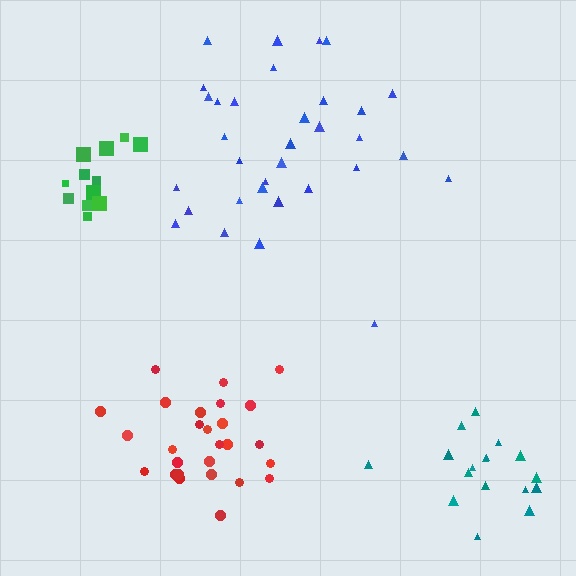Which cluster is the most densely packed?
Green.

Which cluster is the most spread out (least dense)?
Blue.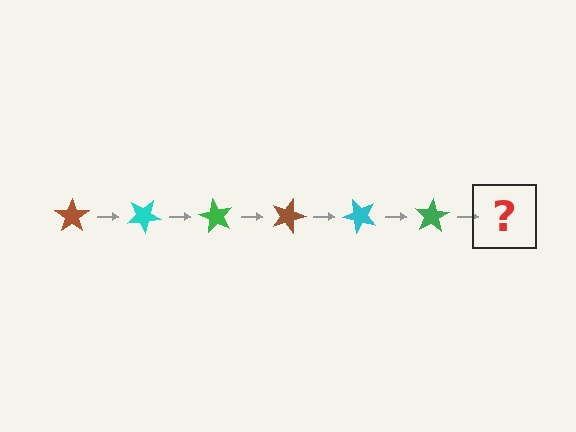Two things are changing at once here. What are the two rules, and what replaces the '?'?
The two rules are that it rotates 30 degrees each step and the color cycles through brown, cyan, and green. The '?' should be a brown star, rotated 180 degrees from the start.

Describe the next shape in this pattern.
It should be a brown star, rotated 180 degrees from the start.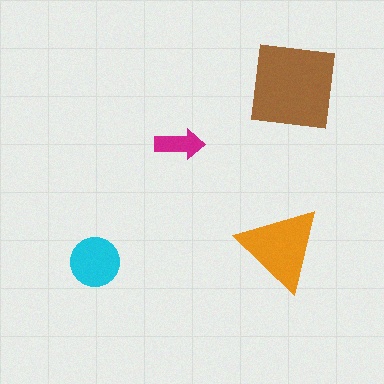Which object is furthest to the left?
The cyan circle is leftmost.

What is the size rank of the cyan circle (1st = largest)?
3rd.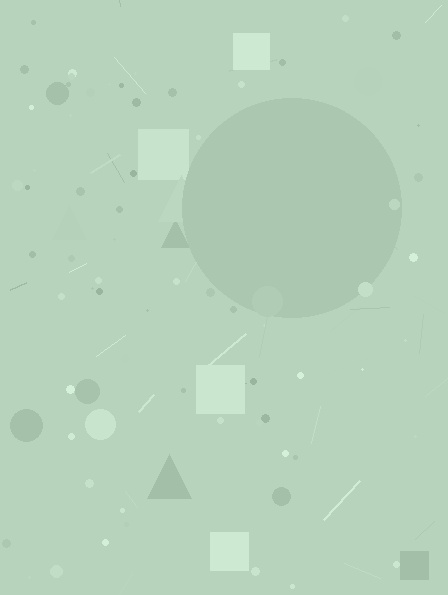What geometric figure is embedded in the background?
A circle is embedded in the background.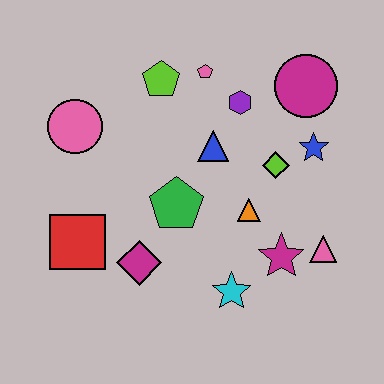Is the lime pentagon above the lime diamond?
Yes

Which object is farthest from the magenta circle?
The red square is farthest from the magenta circle.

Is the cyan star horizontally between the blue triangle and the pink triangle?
Yes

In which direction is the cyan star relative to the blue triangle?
The cyan star is below the blue triangle.